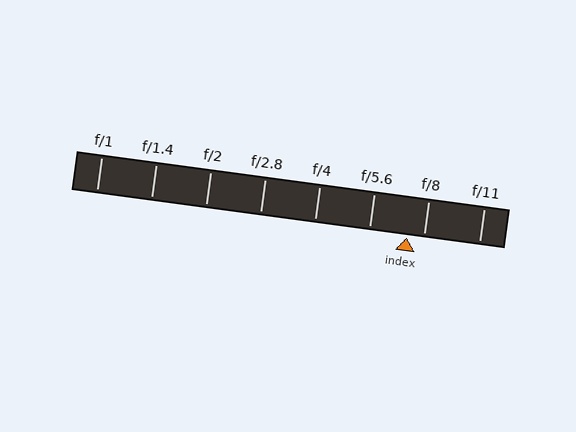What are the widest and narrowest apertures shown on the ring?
The widest aperture shown is f/1 and the narrowest is f/11.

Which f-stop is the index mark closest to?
The index mark is closest to f/8.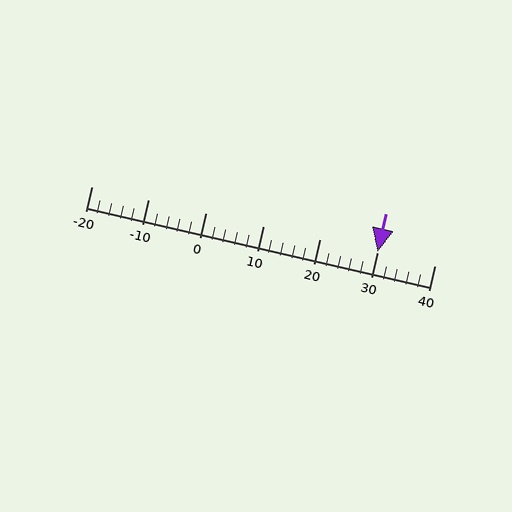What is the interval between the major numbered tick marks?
The major tick marks are spaced 10 units apart.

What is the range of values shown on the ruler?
The ruler shows values from -20 to 40.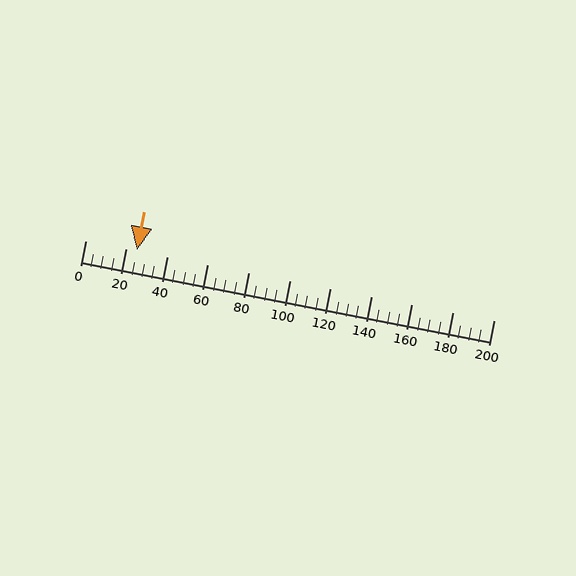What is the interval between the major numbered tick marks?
The major tick marks are spaced 20 units apart.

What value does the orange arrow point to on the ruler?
The orange arrow points to approximately 25.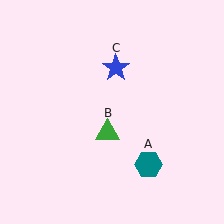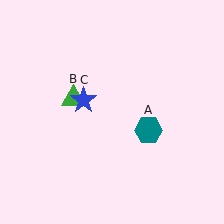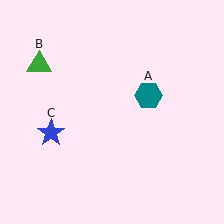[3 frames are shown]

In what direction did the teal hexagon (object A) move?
The teal hexagon (object A) moved up.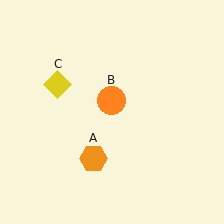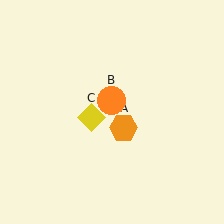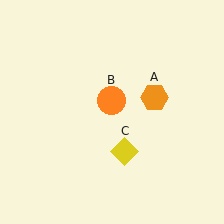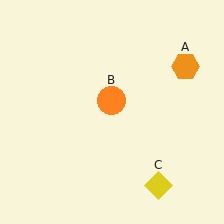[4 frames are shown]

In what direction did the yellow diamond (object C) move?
The yellow diamond (object C) moved down and to the right.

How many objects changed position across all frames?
2 objects changed position: orange hexagon (object A), yellow diamond (object C).